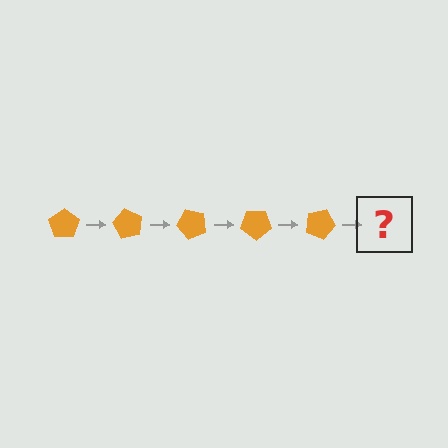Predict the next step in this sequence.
The next step is an orange pentagon rotated 300 degrees.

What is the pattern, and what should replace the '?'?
The pattern is that the pentagon rotates 60 degrees each step. The '?' should be an orange pentagon rotated 300 degrees.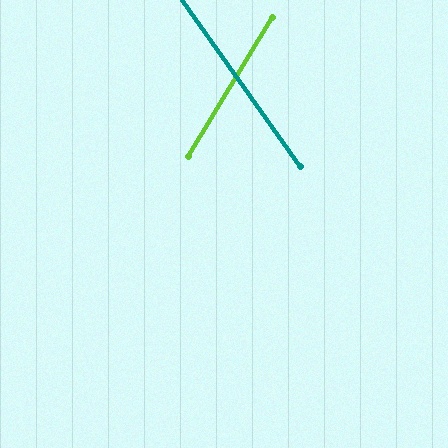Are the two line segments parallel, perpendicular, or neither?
Neither parallel nor perpendicular — they differ by about 67°.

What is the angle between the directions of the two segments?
Approximately 67 degrees.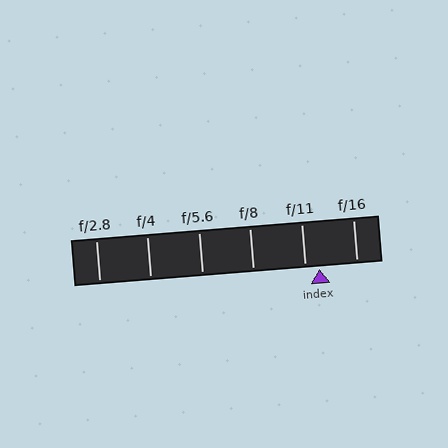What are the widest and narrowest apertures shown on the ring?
The widest aperture shown is f/2.8 and the narrowest is f/16.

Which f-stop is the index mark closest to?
The index mark is closest to f/11.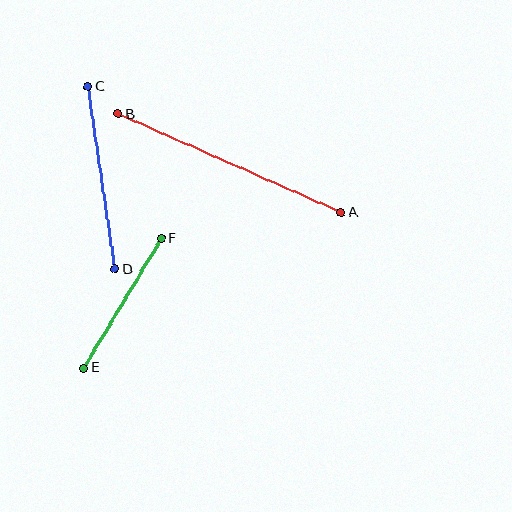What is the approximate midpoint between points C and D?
The midpoint is at approximately (102, 178) pixels.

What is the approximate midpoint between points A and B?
The midpoint is at approximately (230, 163) pixels.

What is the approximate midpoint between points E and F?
The midpoint is at approximately (123, 303) pixels.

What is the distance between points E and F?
The distance is approximately 151 pixels.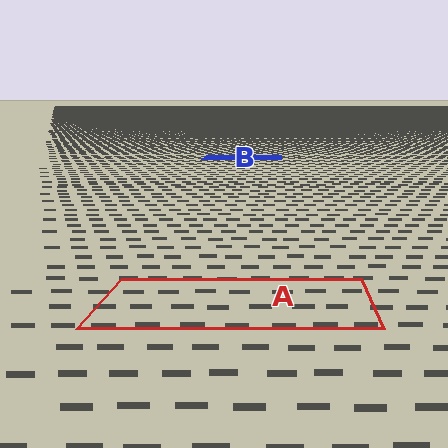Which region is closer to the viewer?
Region A is closer. The texture elements there are larger and more spread out.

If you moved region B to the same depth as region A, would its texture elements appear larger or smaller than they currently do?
They would appear larger. At a closer depth, the same texture elements are projected at a bigger on-screen size.